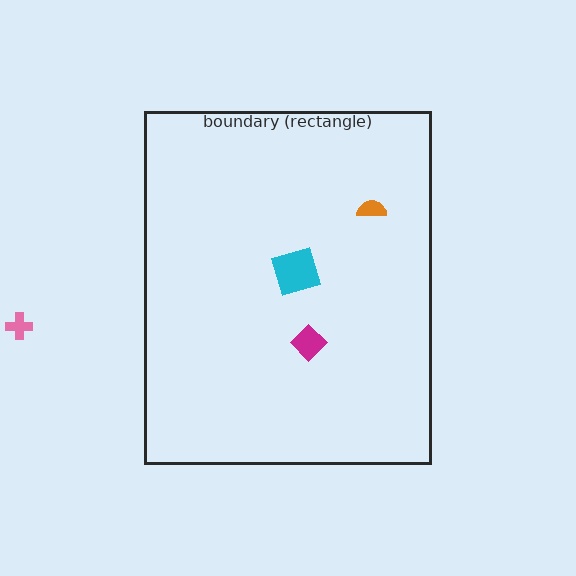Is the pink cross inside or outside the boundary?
Outside.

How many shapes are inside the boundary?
3 inside, 1 outside.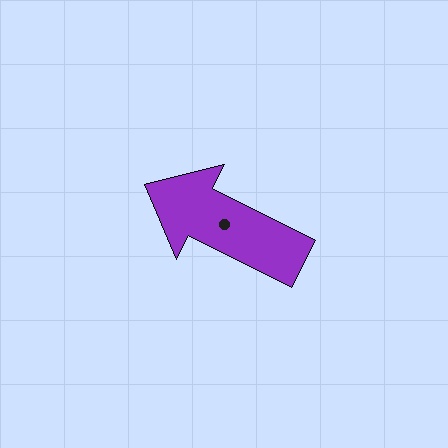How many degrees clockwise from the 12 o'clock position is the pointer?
Approximately 297 degrees.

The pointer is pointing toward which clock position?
Roughly 10 o'clock.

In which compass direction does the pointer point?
Northwest.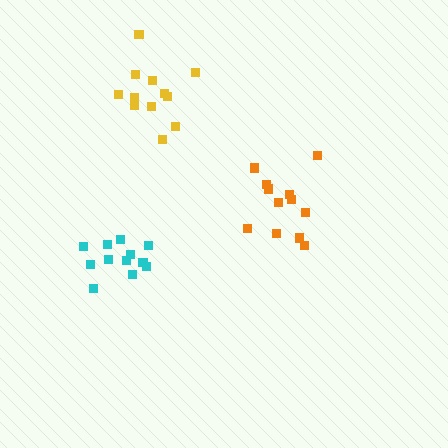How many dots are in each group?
Group 1: 12 dots, Group 2: 13 dots, Group 3: 12 dots (37 total).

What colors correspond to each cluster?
The clusters are colored: orange, yellow, cyan.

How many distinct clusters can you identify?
There are 3 distinct clusters.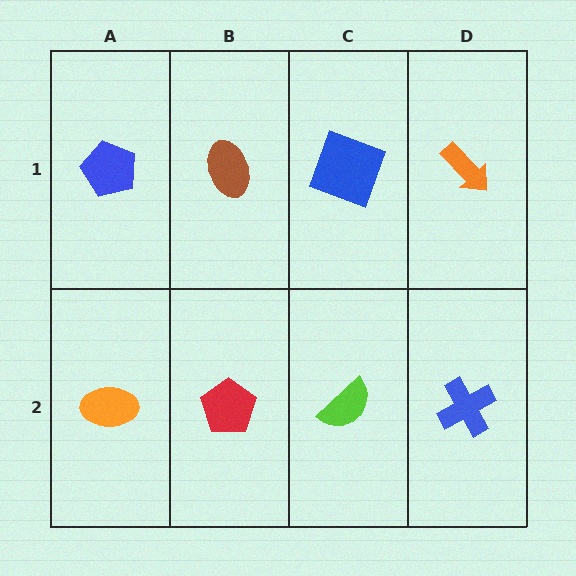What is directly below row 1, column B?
A red pentagon.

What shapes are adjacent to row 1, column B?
A red pentagon (row 2, column B), a blue pentagon (row 1, column A), a blue square (row 1, column C).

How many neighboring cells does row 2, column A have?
2.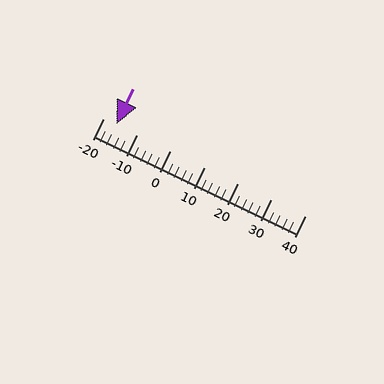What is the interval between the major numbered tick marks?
The major tick marks are spaced 10 units apart.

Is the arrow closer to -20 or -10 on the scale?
The arrow is closer to -20.